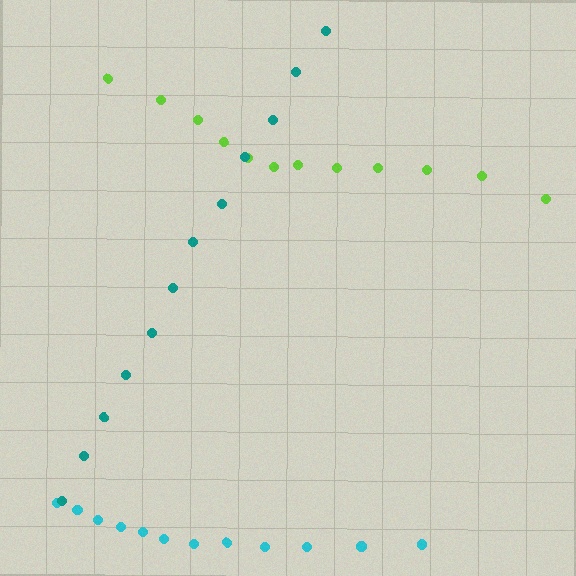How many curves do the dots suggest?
There are 3 distinct paths.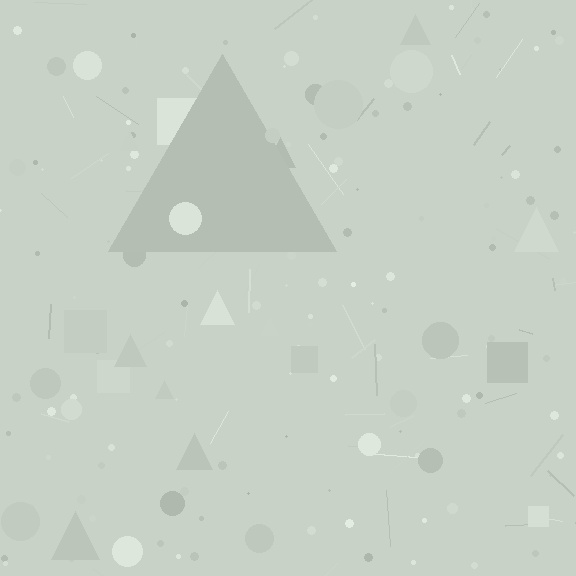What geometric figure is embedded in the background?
A triangle is embedded in the background.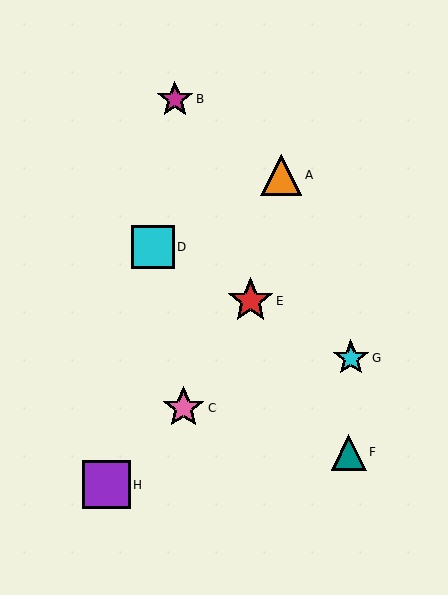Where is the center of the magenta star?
The center of the magenta star is at (175, 99).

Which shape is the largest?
The purple square (labeled H) is the largest.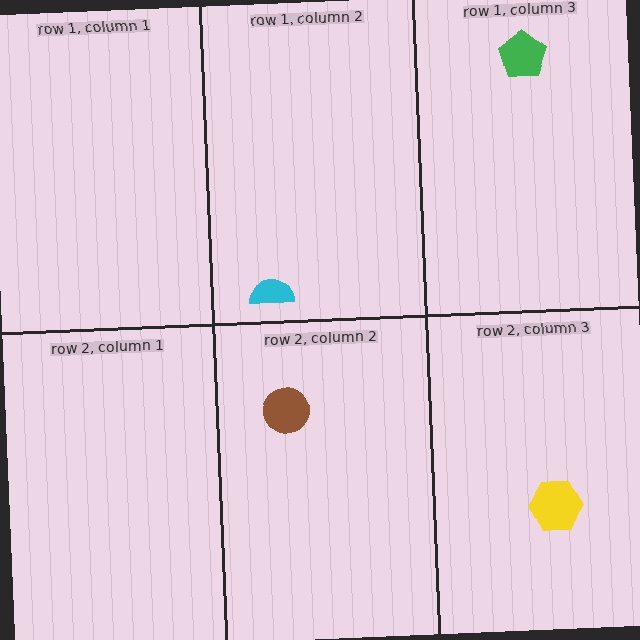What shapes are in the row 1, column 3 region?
The green pentagon.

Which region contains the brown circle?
The row 2, column 2 region.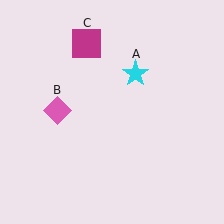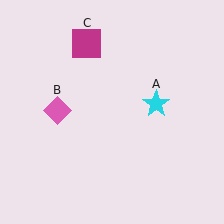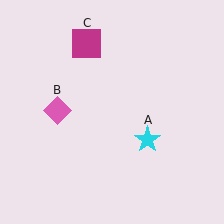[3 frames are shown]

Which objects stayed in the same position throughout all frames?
Pink diamond (object B) and magenta square (object C) remained stationary.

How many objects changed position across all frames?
1 object changed position: cyan star (object A).